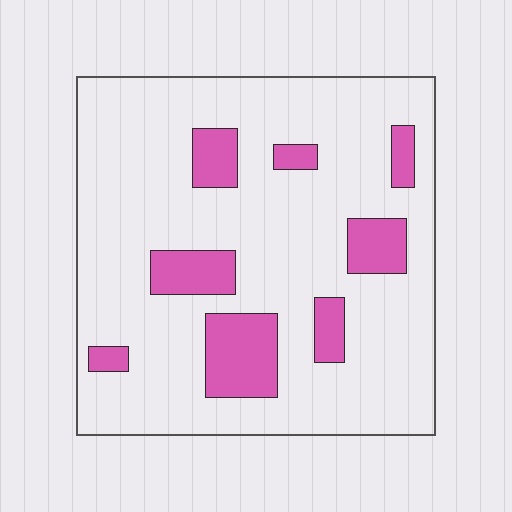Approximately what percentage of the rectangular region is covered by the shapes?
Approximately 15%.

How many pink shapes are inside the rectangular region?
8.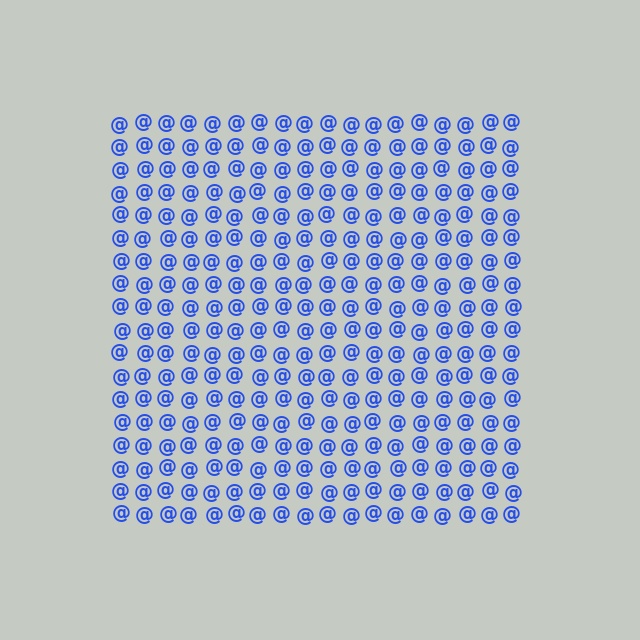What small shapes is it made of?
It is made of small at signs.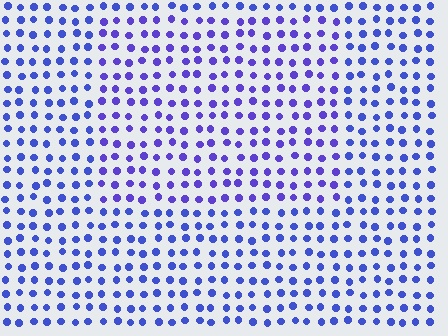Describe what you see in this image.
The image is filled with small blue elements in a uniform arrangement. A rectangle-shaped region is visible where the elements are tinted to a slightly different hue, forming a subtle color boundary.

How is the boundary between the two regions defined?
The boundary is defined purely by a slight shift in hue (about 21 degrees). Spacing, size, and orientation are identical on both sides.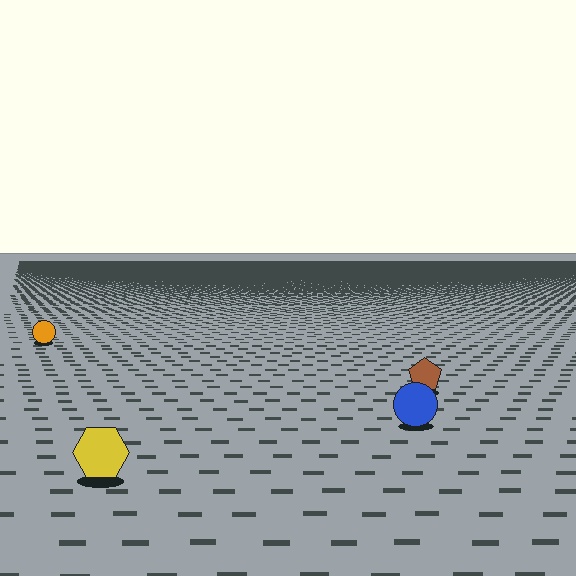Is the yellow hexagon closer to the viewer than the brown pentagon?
Yes. The yellow hexagon is closer — you can tell from the texture gradient: the ground texture is coarser near it.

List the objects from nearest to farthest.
From nearest to farthest: the yellow hexagon, the blue circle, the brown pentagon, the orange circle.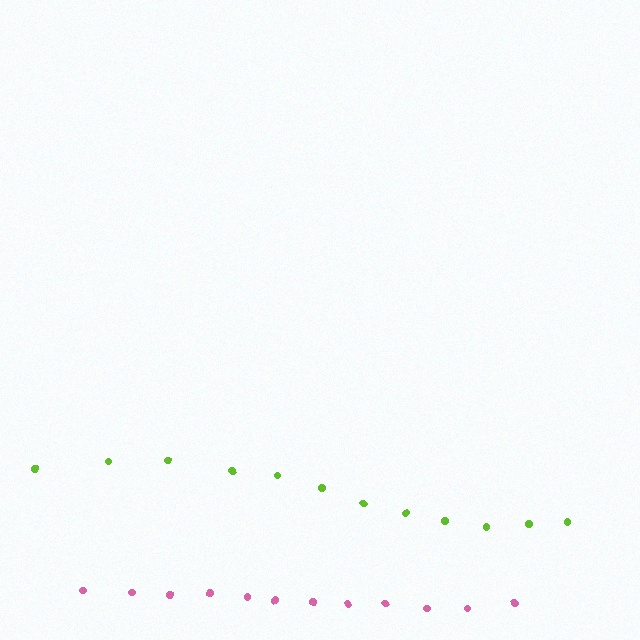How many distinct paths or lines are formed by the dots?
There are 2 distinct paths.